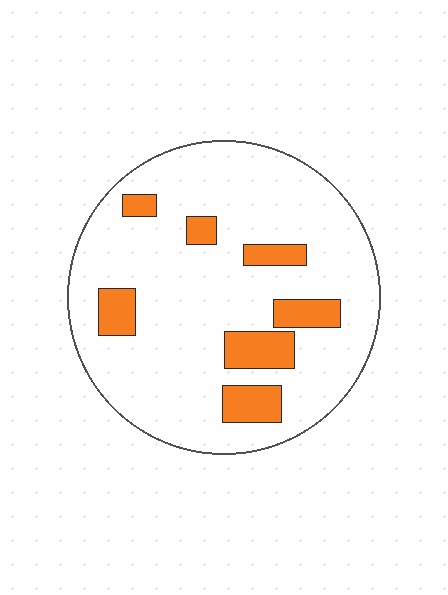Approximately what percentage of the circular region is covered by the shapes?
Approximately 15%.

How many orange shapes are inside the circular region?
7.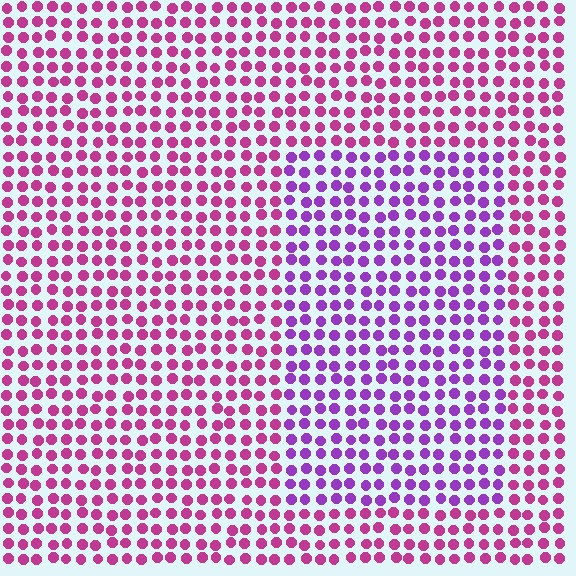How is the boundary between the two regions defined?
The boundary is defined purely by a slight shift in hue (about 38 degrees). Spacing, size, and orientation are identical on both sides.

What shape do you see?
I see a rectangle.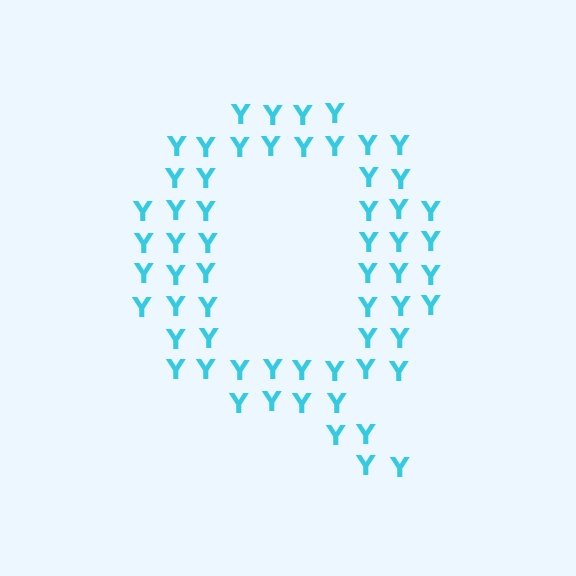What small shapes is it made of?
It is made of small letter Y's.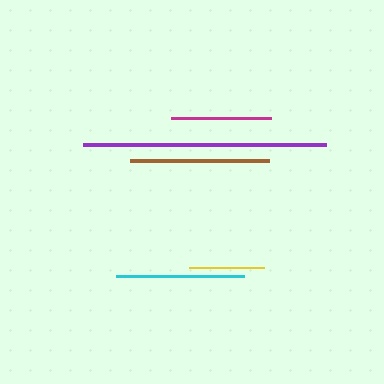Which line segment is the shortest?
The yellow line is the shortest at approximately 74 pixels.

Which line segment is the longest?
The purple line is the longest at approximately 243 pixels.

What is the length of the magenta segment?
The magenta segment is approximately 99 pixels long.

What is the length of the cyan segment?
The cyan segment is approximately 128 pixels long.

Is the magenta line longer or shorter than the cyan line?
The cyan line is longer than the magenta line.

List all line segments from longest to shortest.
From longest to shortest: purple, brown, cyan, magenta, yellow.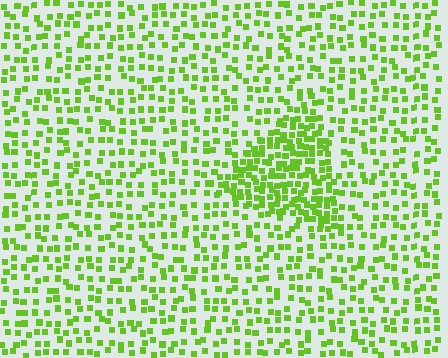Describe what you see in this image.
The image contains small lime elements arranged at two different densities. A triangle-shaped region is visible where the elements are more densely packed than the surrounding area.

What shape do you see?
I see a triangle.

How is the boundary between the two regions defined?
The boundary is defined by a change in element density (approximately 2.1x ratio). All elements are the same color, size, and shape.